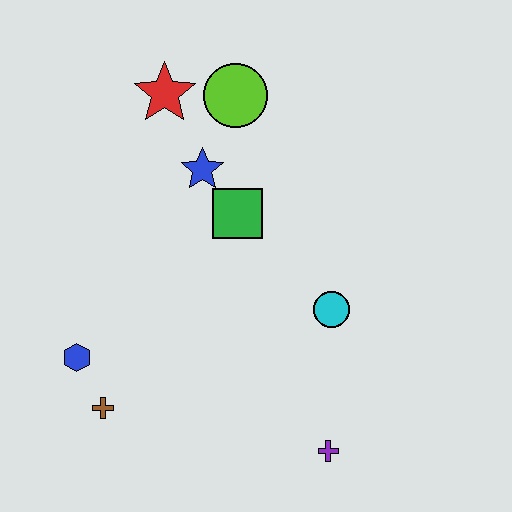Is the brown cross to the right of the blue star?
No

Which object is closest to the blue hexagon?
The brown cross is closest to the blue hexagon.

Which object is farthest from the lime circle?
The purple cross is farthest from the lime circle.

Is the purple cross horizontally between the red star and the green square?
No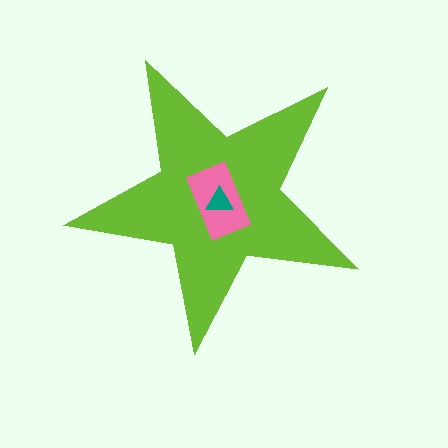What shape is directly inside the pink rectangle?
The teal triangle.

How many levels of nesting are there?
3.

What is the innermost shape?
The teal triangle.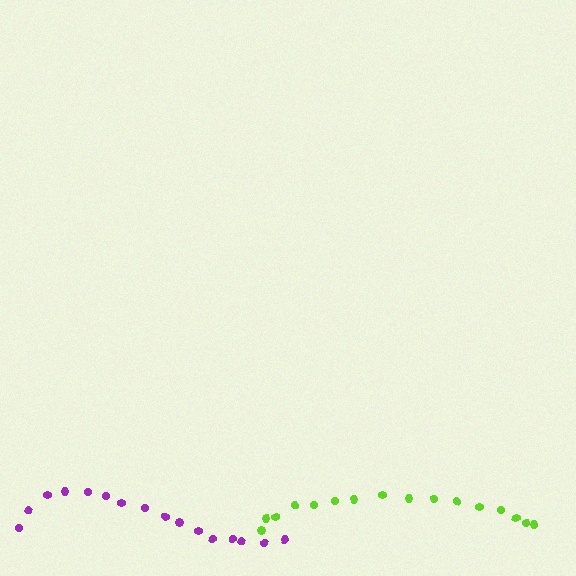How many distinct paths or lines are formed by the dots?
There are 2 distinct paths.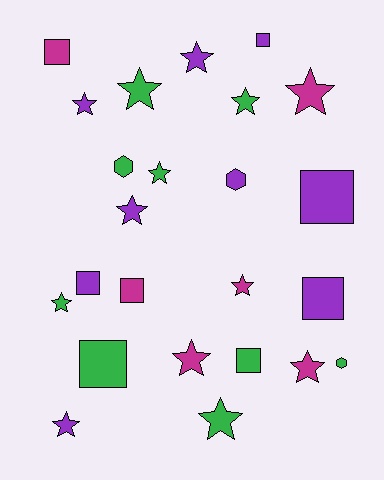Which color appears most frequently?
Purple, with 9 objects.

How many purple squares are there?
There are 4 purple squares.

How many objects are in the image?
There are 24 objects.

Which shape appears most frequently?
Star, with 13 objects.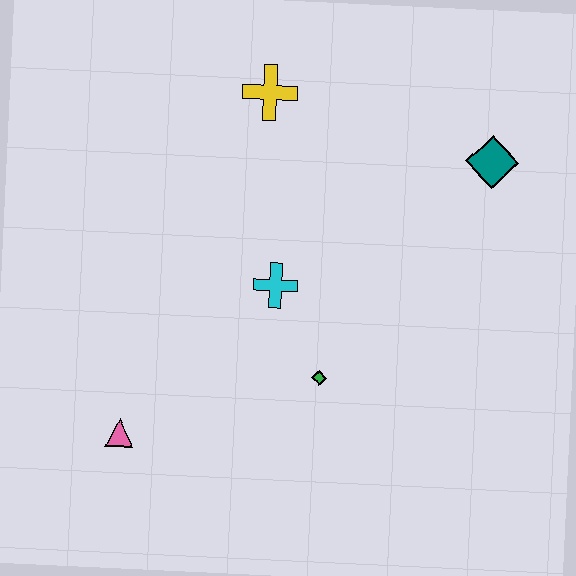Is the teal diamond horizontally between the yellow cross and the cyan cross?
No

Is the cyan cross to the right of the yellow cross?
Yes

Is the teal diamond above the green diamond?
Yes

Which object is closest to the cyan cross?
The green diamond is closest to the cyan cross.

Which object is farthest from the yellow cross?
The pink triangle is farthest from the yellow cross.